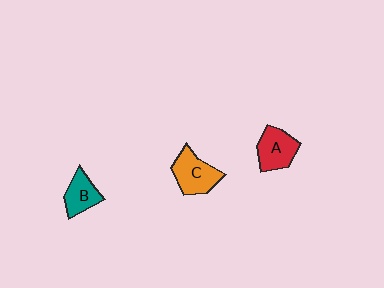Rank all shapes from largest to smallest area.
From largest to smallest: C (orange), A (red), B (teal).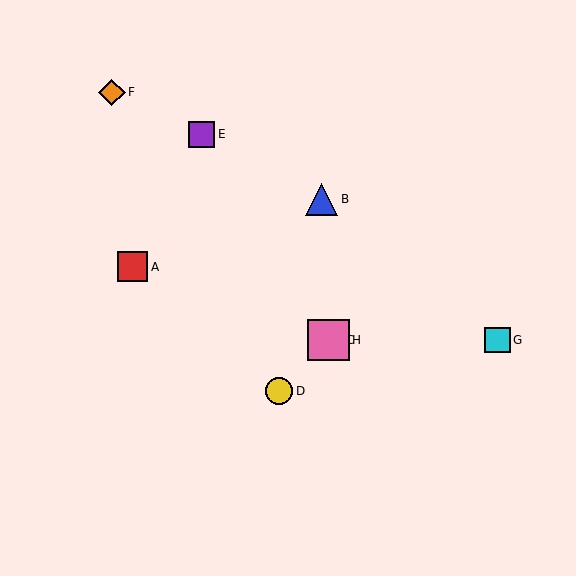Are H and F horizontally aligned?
No, H is at y≈340 and F is at y≈92.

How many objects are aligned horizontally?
3 objects (C, G, H) are aligned horizontally.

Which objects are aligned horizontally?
Objects C, G, H are aligned horizontally.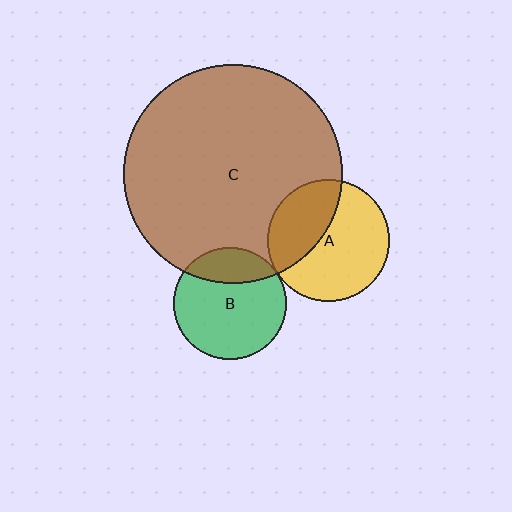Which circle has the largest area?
Circle C (brown).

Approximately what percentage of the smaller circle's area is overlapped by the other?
Approximately 25%.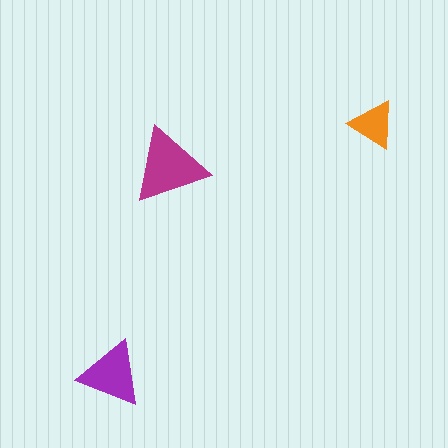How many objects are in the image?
There are 3 objects in the image.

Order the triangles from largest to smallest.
the magenta one, the purple one, the orange one.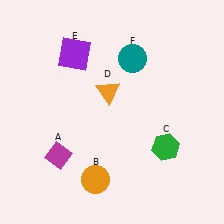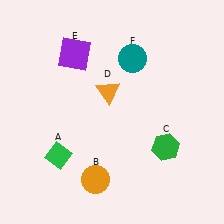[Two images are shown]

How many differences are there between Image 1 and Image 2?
There is 1 difference between the two images.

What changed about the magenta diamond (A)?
In Image 1, A is magenta. In Image 2, it changed to green.